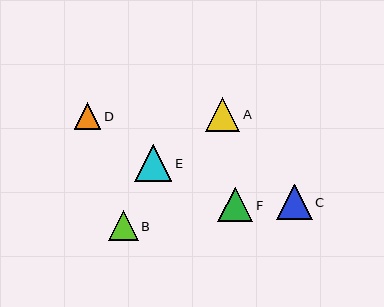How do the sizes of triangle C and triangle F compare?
Triangle C and triangle F are approximately the same size.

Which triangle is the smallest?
Triangle D is the smallest with a size of approximately 27 pixels.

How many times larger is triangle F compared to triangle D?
Triangle F is approximately 1.3 times the size of triangle D.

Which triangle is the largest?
Triangle E is the largest with a size of approximately 37 pixels.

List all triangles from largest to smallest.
From largest to smallest: E, C, F, A, B, D.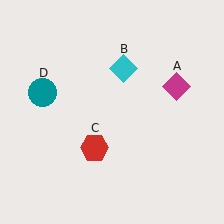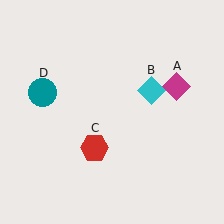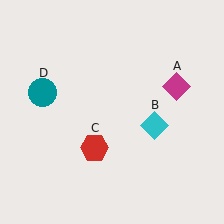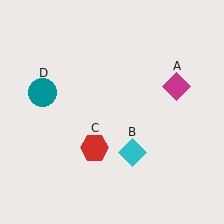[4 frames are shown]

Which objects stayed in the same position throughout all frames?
Magenta diamond (object A) and red hexagon (object C) and teal circle (object D) remained stationary.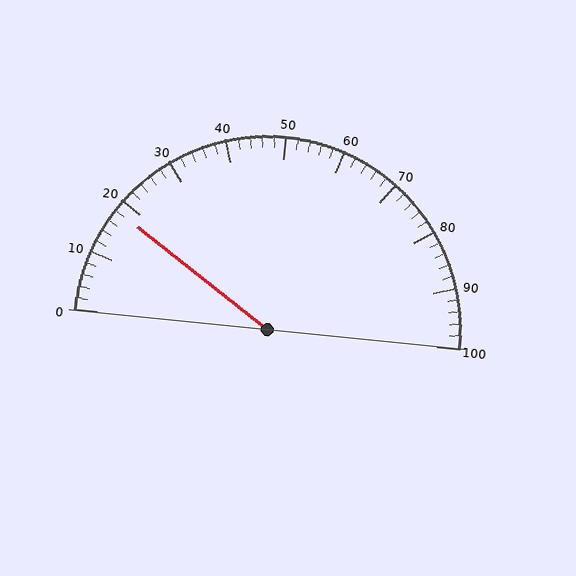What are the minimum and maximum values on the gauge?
The gauge ranges from 0 to 100.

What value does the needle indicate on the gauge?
The needle indicates approximately 18.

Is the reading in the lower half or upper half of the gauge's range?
The reading is in the lower half of the range (0 to 100).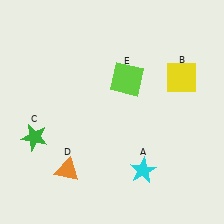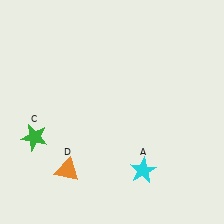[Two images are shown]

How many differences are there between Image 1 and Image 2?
There are 2 differences between the two images.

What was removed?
The yellow square (B), the lime square (E) were removed in Image 2.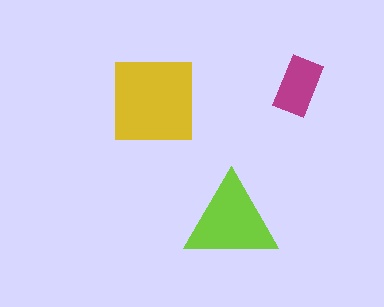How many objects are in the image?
There are 3 objects in the image.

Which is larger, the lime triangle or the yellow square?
The yellow square.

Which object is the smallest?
The magenta rectangle.